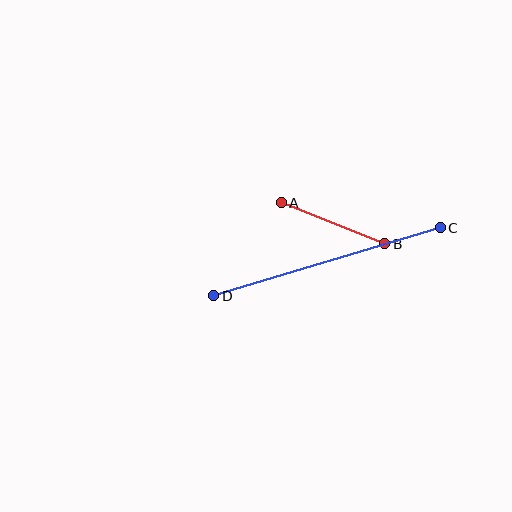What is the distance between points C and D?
The distance is approximately 237 pixels.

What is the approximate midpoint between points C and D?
The midpoint is at approximately (327, 262) pixels.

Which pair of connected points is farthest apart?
Points C and D are farthest apart.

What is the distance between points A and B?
The distance is approximately 111 pixels.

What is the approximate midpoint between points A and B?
The midpoint is at approximately (333, 223) pixels.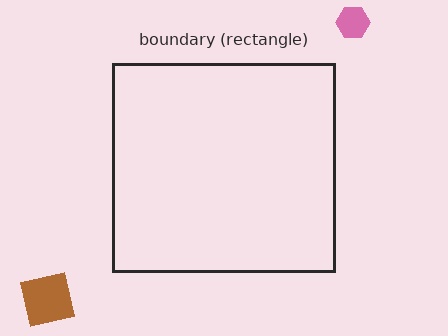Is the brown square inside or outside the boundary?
Outside.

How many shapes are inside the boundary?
0 inside, 2 outside.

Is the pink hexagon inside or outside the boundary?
Outside.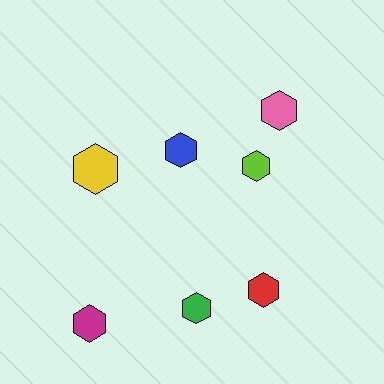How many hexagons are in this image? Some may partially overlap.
There are 7 hexagons.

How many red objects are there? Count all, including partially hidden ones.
There is 1 red object.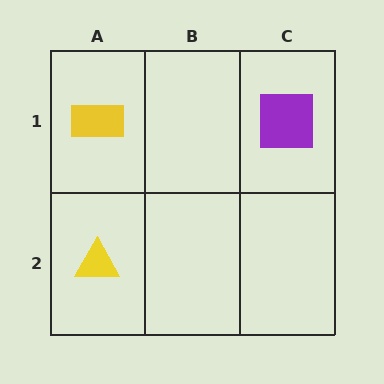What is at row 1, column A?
A yellow rectangle.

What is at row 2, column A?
A yellow triangle.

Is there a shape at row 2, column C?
No, that cell is empty.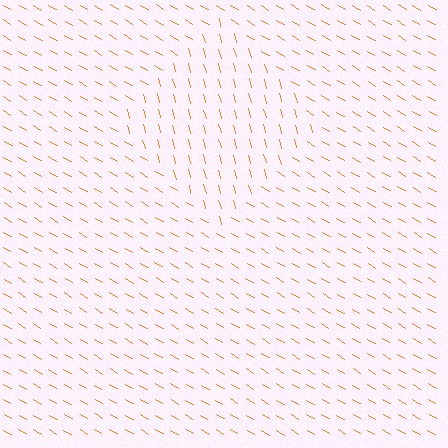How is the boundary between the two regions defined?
The boundary is defined purely by a change in line orientation (approximately 45 degrees difference). All lines are the same color and thickness.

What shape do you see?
I see a diamond.